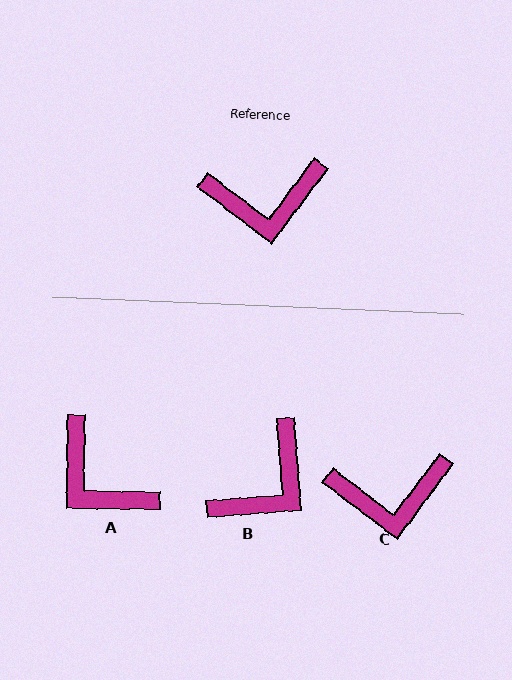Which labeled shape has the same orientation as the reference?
C.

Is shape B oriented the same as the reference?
No, it is off by about 41 degrees.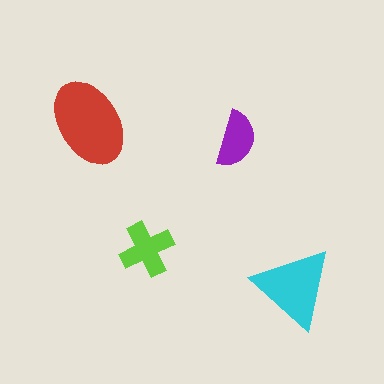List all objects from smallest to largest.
The purple semicircle, the lime cross, the cyan triangle, the red ellipse.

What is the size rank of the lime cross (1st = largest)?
3rd.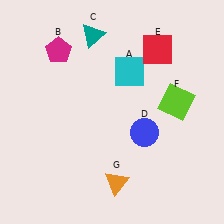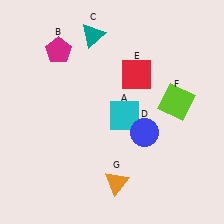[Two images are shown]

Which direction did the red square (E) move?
The red square (E) moved down.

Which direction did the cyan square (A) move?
The cyan square (A) moved down.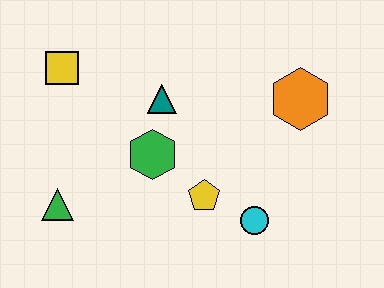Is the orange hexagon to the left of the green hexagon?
No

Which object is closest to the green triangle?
The green hexagon is closest to the green triangle.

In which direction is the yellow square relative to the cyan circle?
The yellow square is to the left of the cyan circle.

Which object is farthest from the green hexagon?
The orange hexagon is farthest from the green hexagon.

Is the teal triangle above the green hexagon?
Yes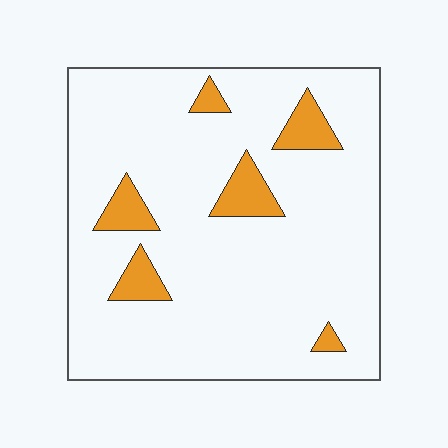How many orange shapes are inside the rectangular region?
6.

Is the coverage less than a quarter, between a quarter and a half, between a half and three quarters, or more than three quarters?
Less than a quarter.